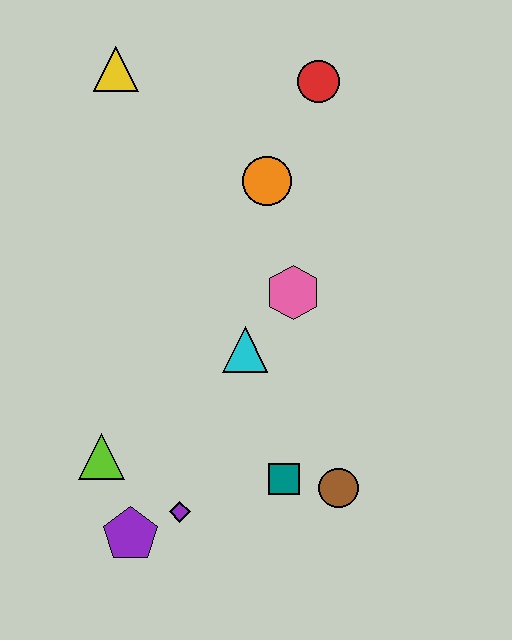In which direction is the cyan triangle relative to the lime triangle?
The cyan triangle is to the right of the lime triangle.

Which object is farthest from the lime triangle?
The red circle is farthest from the lime triangle.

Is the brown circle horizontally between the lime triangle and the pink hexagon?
No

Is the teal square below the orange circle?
Yes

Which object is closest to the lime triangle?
The purple pentagon is closest to the lime triangle.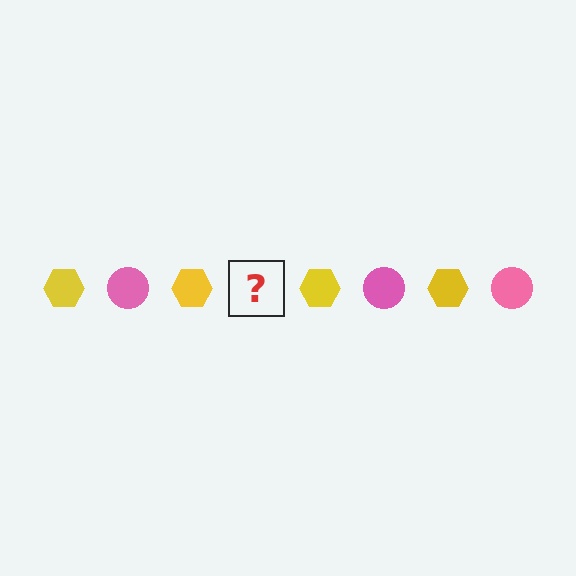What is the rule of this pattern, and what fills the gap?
The rule is that the pattern alternates between yellow hexagon and pink circle. The gap should be filled with a pink circle.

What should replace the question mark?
The question mark should be replaced with a pink circle.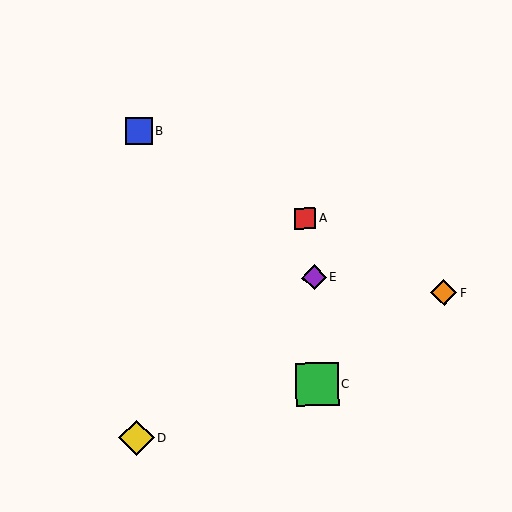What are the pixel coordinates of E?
Object E is at (314, 277).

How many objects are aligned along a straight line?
3 objects (A, B, F) are aligned along a straight line.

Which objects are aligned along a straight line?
Objects A, B, F are aligned along a straight line.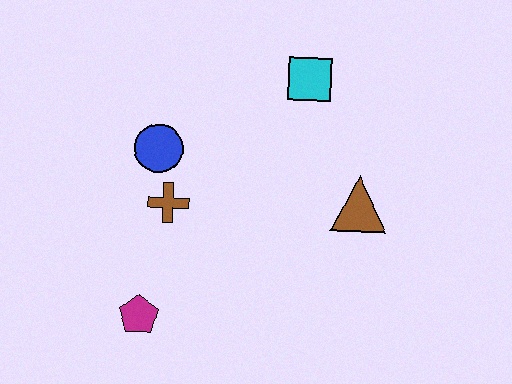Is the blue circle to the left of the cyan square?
Yes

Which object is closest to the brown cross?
The blue circle is closest to the brown cross.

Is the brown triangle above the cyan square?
No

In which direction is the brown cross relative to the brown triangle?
The brown cross is to the left of the brown triangle.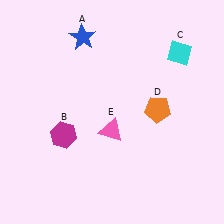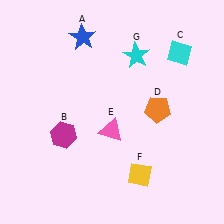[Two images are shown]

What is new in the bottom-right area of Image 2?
A yellow diamond (F) was added in the bottom-right area of Image 2.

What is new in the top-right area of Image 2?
A cyan star (G) was added in the top-right area of Image 2.